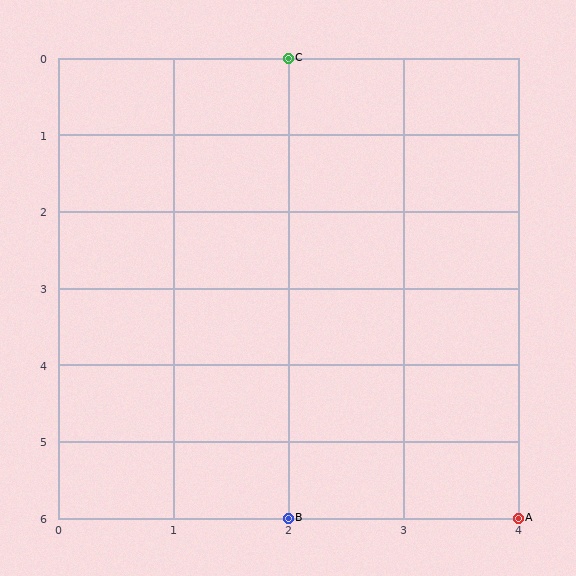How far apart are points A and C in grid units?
Points A and C are 2 columns and 6 rows apart (about 6.3 grid units diagonally).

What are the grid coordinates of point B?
Point B is at grid coordinates (2, 6).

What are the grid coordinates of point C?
Point C is at grid coordinates (2, 0).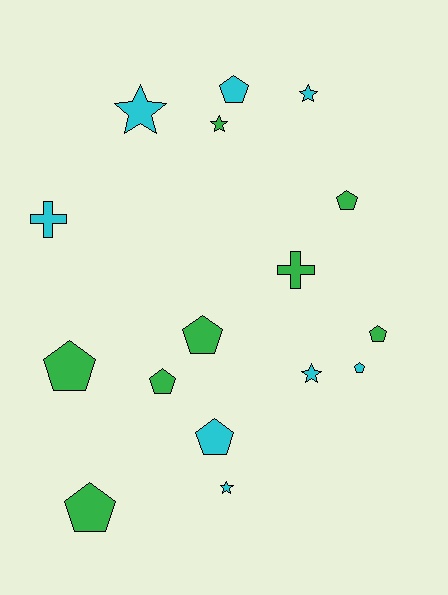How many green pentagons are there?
There are 6 green pentagons.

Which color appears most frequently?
Green, with 8 objects.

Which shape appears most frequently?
Pentagon, with 9 objects.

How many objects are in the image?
There are 16 objects.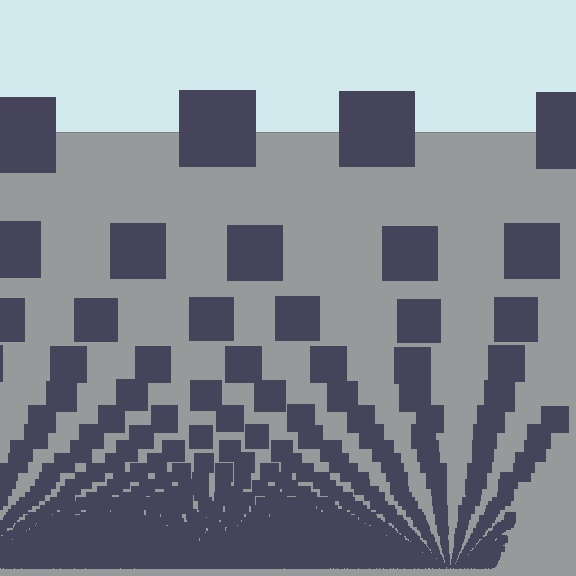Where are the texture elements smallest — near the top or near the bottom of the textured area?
Near the bottom.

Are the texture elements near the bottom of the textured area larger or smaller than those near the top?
Smaller. The gradient is inverted — elements near the bottom are smaller and denser.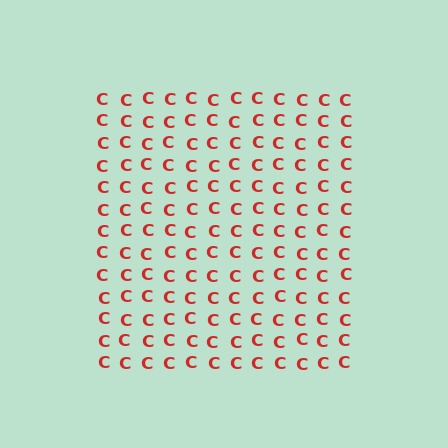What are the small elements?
The small elements are letter C's.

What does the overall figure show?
The overall figure shows a square.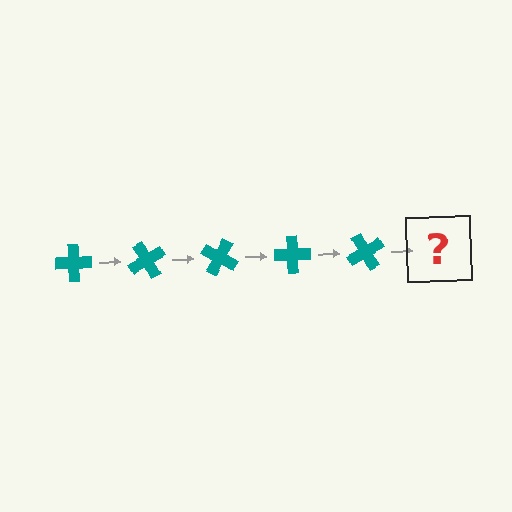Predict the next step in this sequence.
The next step is a teal cross rotated 300 degrees.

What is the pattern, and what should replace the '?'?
The pattern is that the cross rotates 60 degrees each step. The '?' should be a teal cross rotated 300 degrees.